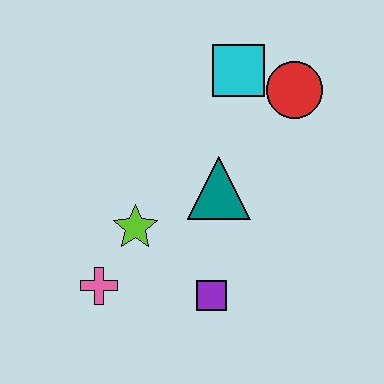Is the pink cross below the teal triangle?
Yes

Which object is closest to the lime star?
The pink cross is closest to the lime star.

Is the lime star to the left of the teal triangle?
Yes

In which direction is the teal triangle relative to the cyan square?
The teal triangle is below the cyan square.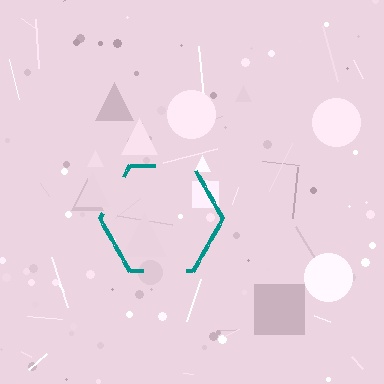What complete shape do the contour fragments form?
The contour fragments form a hexagon.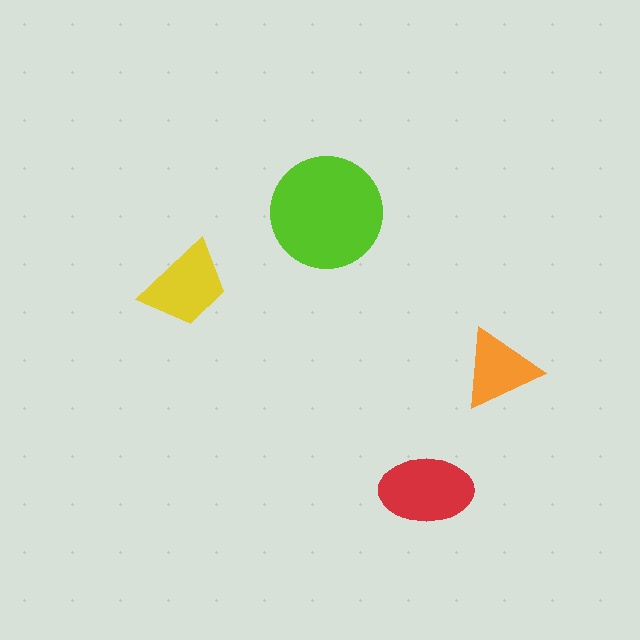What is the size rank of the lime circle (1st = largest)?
1st.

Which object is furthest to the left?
The yellow trapezoid is leftmost.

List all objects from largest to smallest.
The lime circle, the red ellipse, the yellow trapezoid, the orange triangle.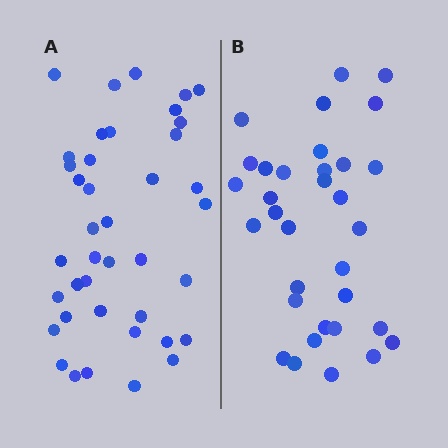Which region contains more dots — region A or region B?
Region A (the left region) has more dots.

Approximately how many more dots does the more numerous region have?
Region A has roughly 8 or so more dots than region B.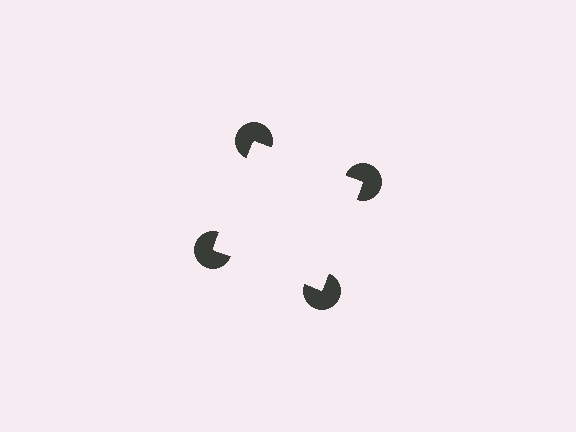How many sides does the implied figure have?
4 sides.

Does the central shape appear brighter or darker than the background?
It typically appears slightly brighter than the background, even though no actual brightness change is drawn.